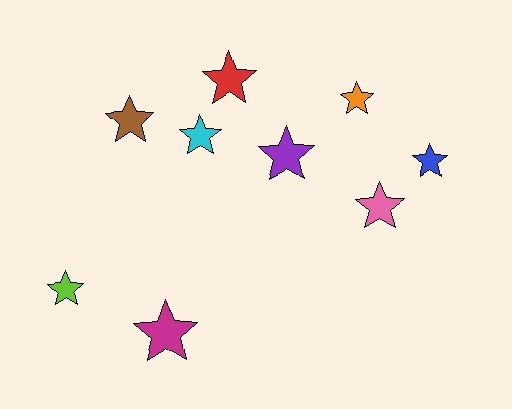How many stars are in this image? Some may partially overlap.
There are 9 stars.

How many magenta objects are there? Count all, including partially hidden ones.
There is 1 magenta object.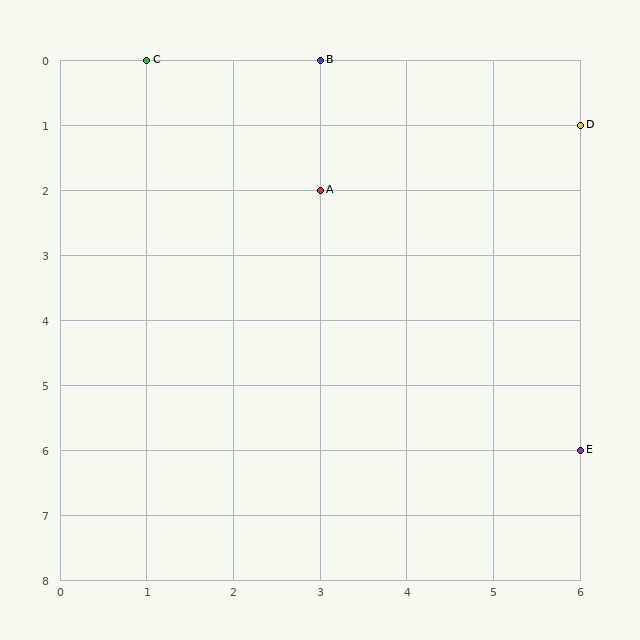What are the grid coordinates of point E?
Point E is at grid coordinates (6, 6).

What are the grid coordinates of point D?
Point D is at grid coordinates (6, 1).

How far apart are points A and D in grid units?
Points A and D are 3 columns and 1 row apart (about 3.2 grid units diagonally).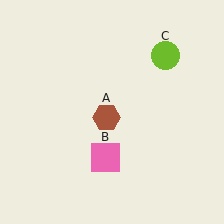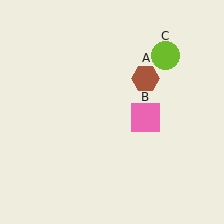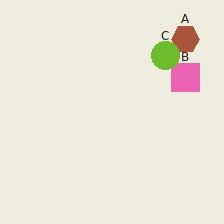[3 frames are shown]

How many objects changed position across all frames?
2 objects changed position: brown hexagon (object A), pink square (object B).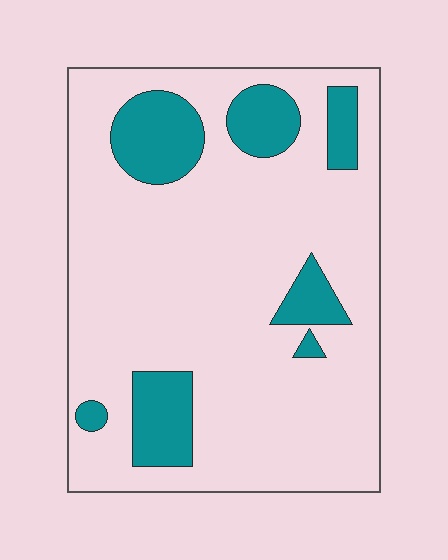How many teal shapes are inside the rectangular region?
7.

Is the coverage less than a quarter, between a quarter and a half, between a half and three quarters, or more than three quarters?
Less than a quarter.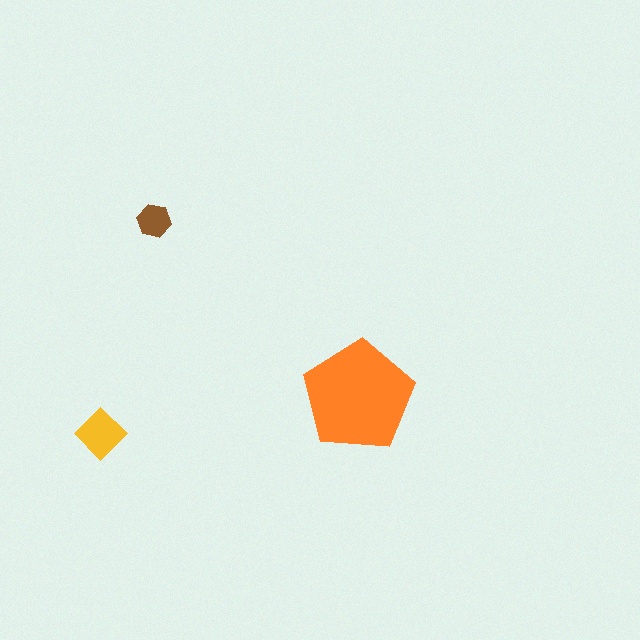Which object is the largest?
The orange pentagon.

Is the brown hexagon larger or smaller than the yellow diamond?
Smaller.